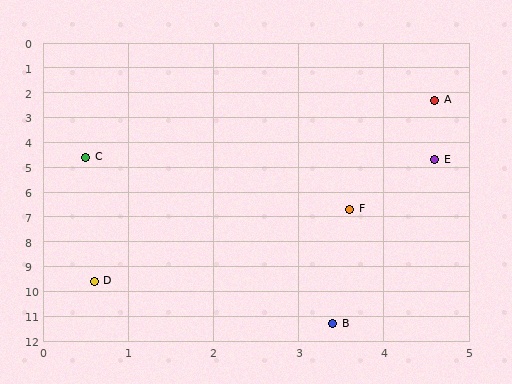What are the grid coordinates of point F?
Point F is at approximately (3.6, 6.7).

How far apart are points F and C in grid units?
Points F and C are about 3.7 grid units apart.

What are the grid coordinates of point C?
Point C is at approximately (0.5, 4.6).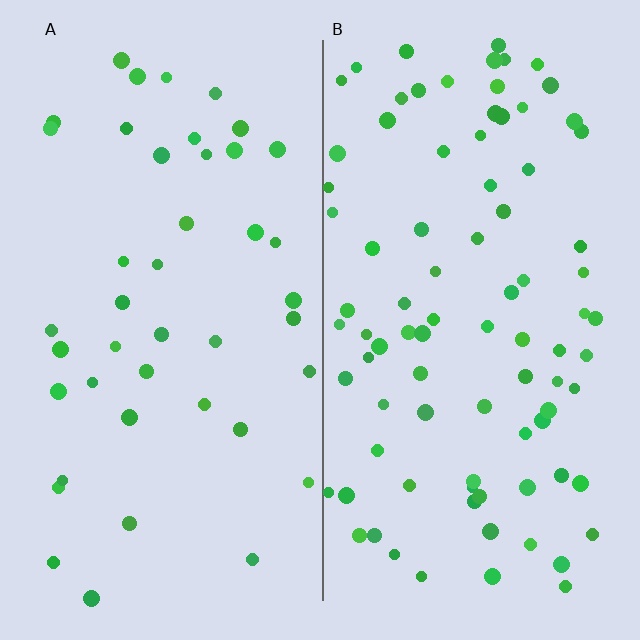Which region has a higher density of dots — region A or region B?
B (the right).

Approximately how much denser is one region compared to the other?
Approximately 2.1× — region B over region A.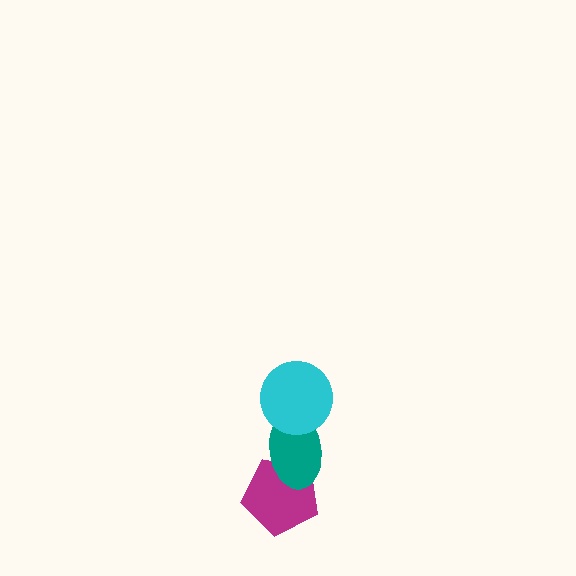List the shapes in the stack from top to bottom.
From top to bottom: the cyan circle, the teal ellipse, the magenta pentagon.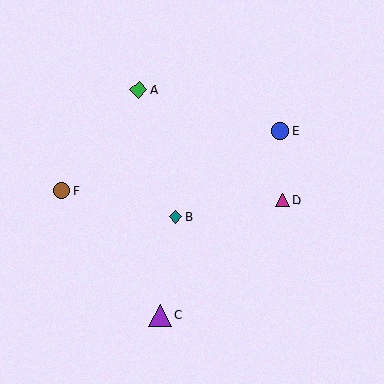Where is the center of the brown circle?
The center of the brown circle is at (62, 191).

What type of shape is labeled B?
Shape B is a teal diamond.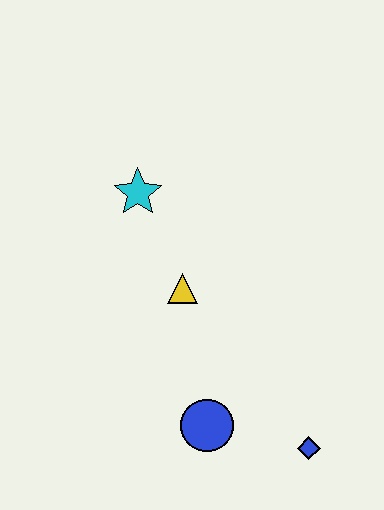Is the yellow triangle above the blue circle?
Yes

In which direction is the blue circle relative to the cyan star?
The blue circle is below the cyan star.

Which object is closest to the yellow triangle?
The cyan star is closest to the yellow triangle.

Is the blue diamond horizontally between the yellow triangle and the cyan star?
No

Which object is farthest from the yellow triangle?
The blue diamond is farthest from the yellow triangle.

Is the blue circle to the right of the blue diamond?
No